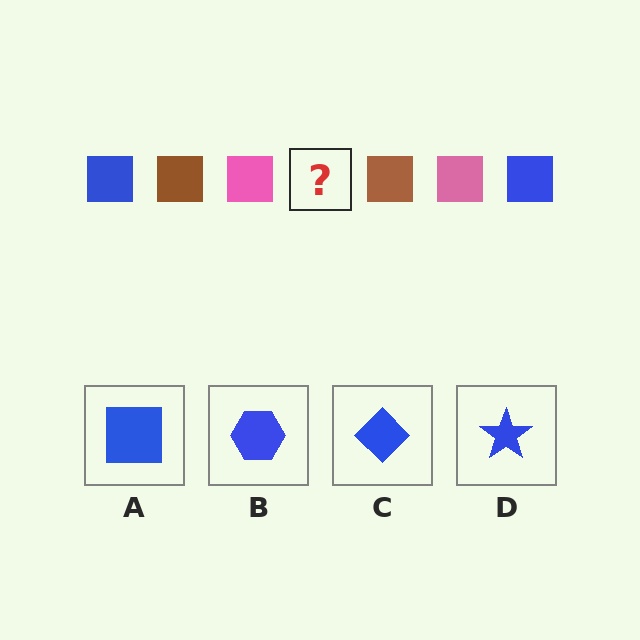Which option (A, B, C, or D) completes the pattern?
A.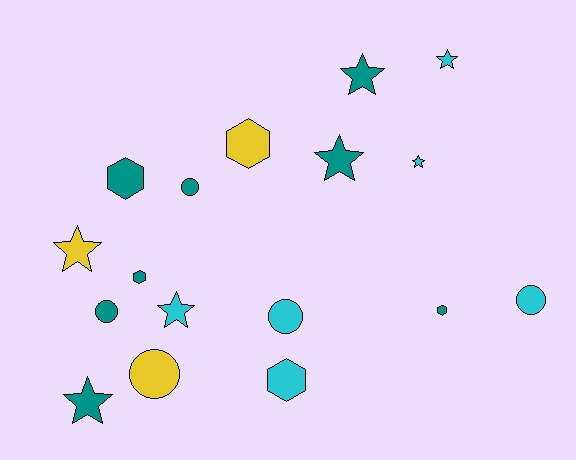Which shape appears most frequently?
Star, with 7 objects.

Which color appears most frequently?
Teal, with 8 objects.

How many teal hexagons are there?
There are 3 teal hexagons.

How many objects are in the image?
There are 17 objects.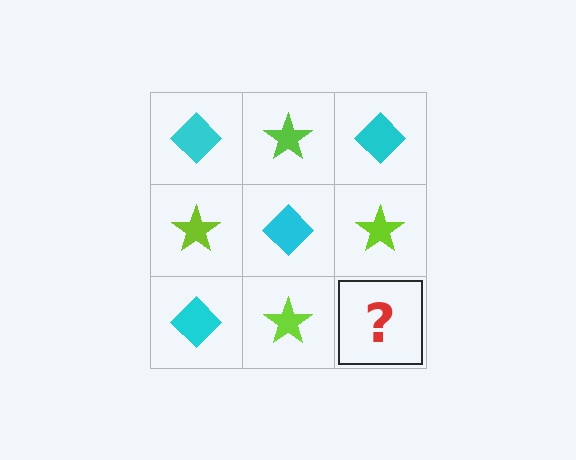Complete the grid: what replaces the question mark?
The question mark should be replaced with a cyan diamond.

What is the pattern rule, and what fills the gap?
The rule is that it alternates cyan diamond and lime star in a checkerboard pattern. The gap should be filled with a cyan diamond.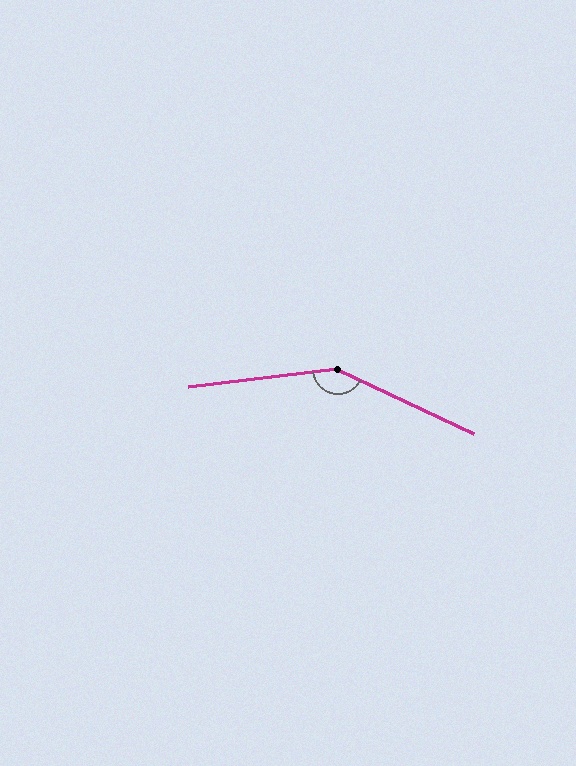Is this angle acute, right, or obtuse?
It is obtuse.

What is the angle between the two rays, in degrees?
Approximately 148 degrees.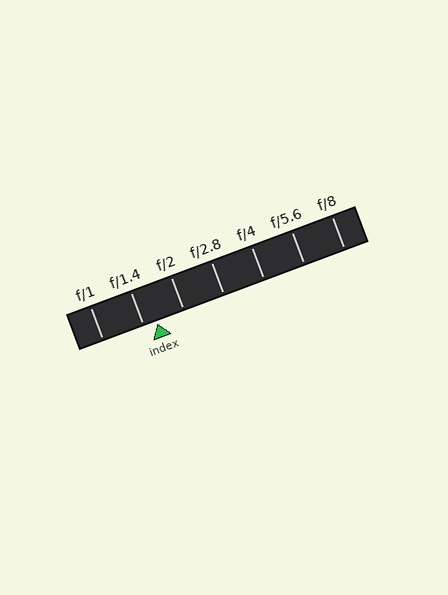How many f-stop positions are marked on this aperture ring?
There are 7 f-stop positions marked.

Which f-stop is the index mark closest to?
The index mark is closest to f/1.4.